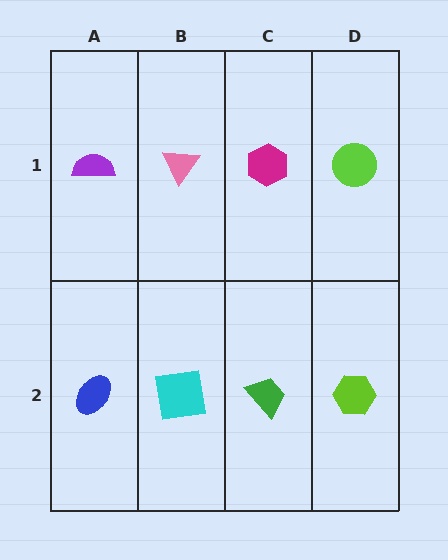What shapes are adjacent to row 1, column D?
A lime hexagon (row 2, column D), a magenta hexagon (row 1, column C).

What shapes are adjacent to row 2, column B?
A pink triangle (row 1, column B), a blue ellipse (row 2, column A), a green trapezoid (row 2, column C).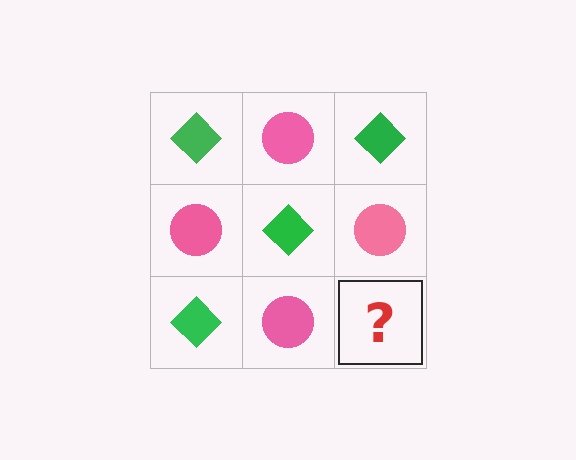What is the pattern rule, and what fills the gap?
The rule is that it alternates green diamond and pink circle in a checkerboard pattern. The gap should be filled with a green diamond.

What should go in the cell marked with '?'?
The missing cell should contain a green diamond.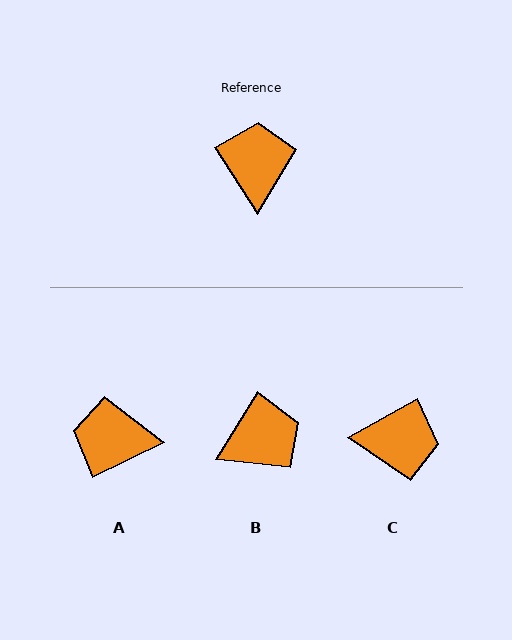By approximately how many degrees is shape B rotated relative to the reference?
Approximately 65 degrees clockwise.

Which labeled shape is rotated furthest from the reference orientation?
C, about 94 degrees away.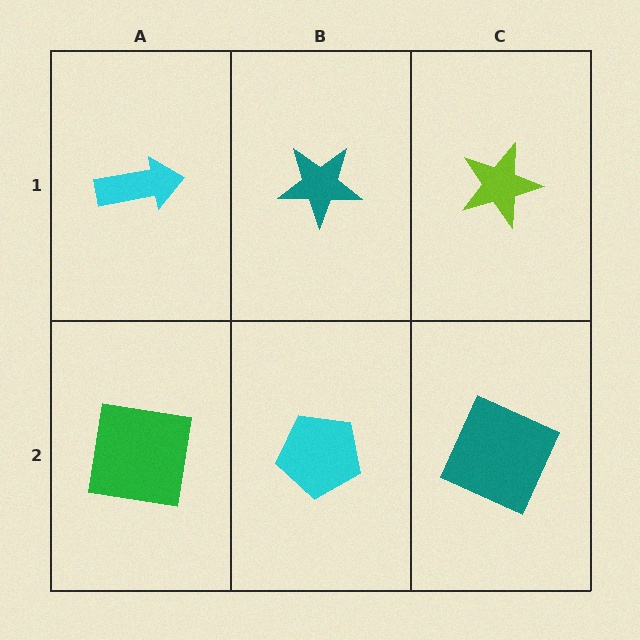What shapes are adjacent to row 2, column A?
A cyan arrow (row 1, column A), a cyan pentagon (row 2, column B).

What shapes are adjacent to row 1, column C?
A teal square (row 2, column C), a teal star (row 1, column B).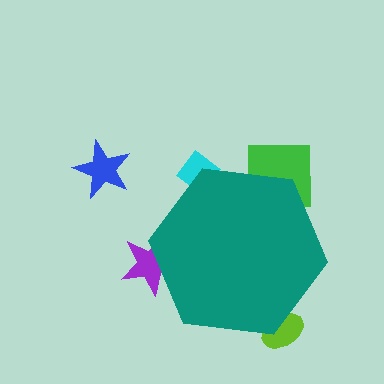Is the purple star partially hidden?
Yes, the purple star is partially hidden behind the teal hexagon.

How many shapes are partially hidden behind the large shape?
4 shapes are partially hidden.